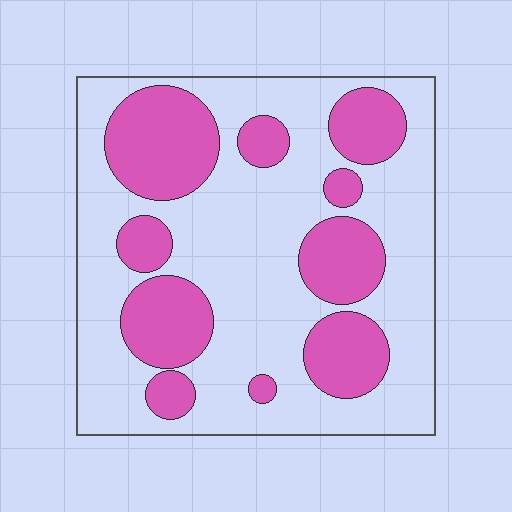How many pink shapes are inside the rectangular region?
10.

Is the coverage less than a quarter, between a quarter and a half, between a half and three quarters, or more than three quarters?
Between a quarter and a half.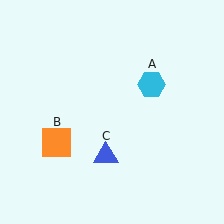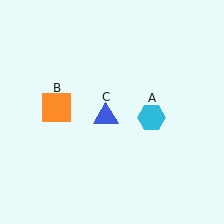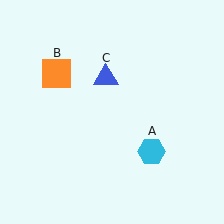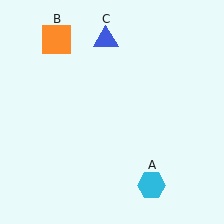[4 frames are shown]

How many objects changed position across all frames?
3 objects changed position: cyan hexagon (object A), orange square (object B), blue triangle (object C).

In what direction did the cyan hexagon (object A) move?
The cyan hexagon (object A) moved down.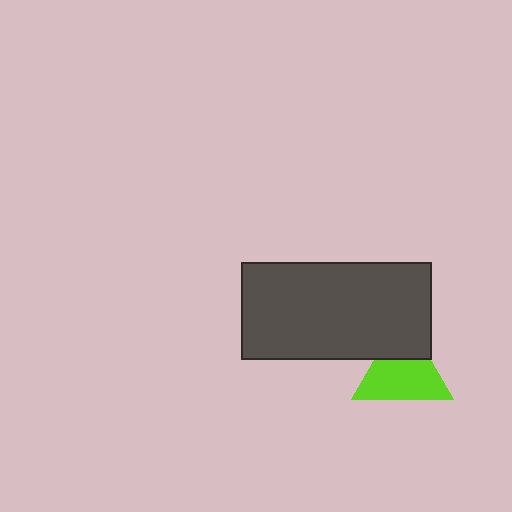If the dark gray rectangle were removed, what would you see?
You would see the complete lime triangle.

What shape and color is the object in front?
The object in front is a dark gray rectangle.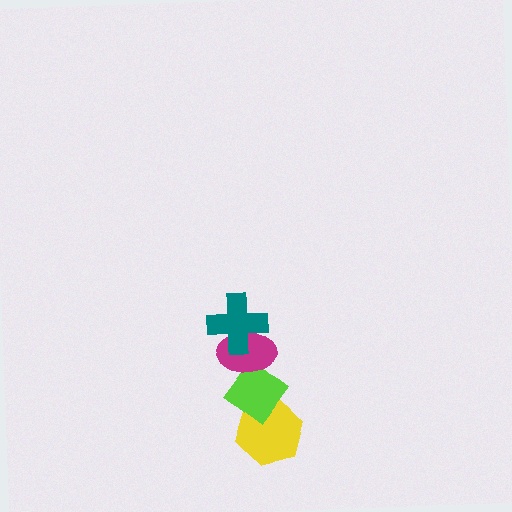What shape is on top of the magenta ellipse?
The teal cross is on top of the magenta ellipse.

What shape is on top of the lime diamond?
The magenta ellipse is on top of the lime diamond.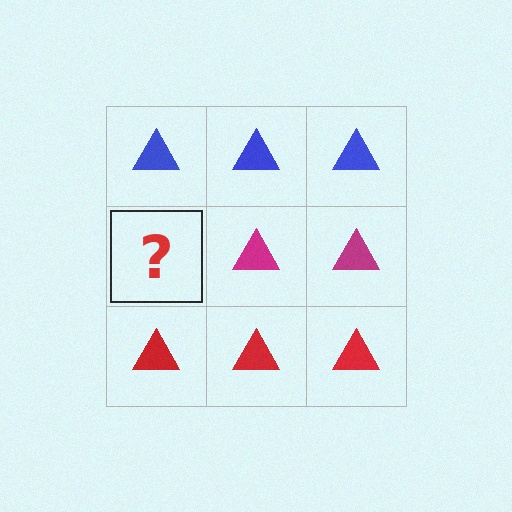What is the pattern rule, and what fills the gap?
The rule is that each row has a consistent color. The gap should be filled with a magenta triangle.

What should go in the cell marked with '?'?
The missing cell should contain a magenta triangle.